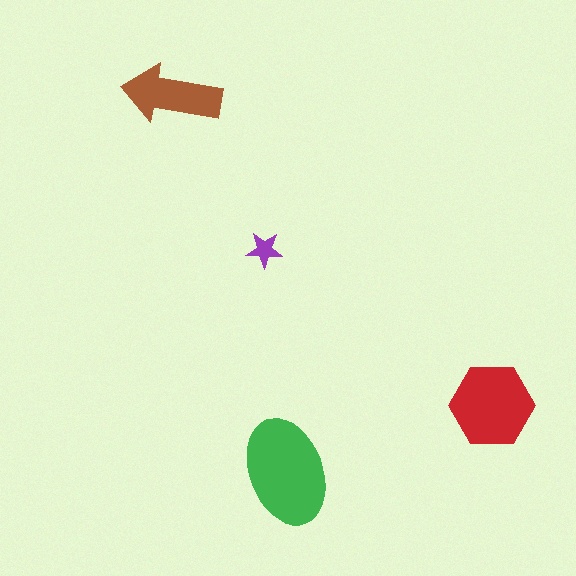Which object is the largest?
The green ellipse.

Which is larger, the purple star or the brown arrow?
The brown arrow.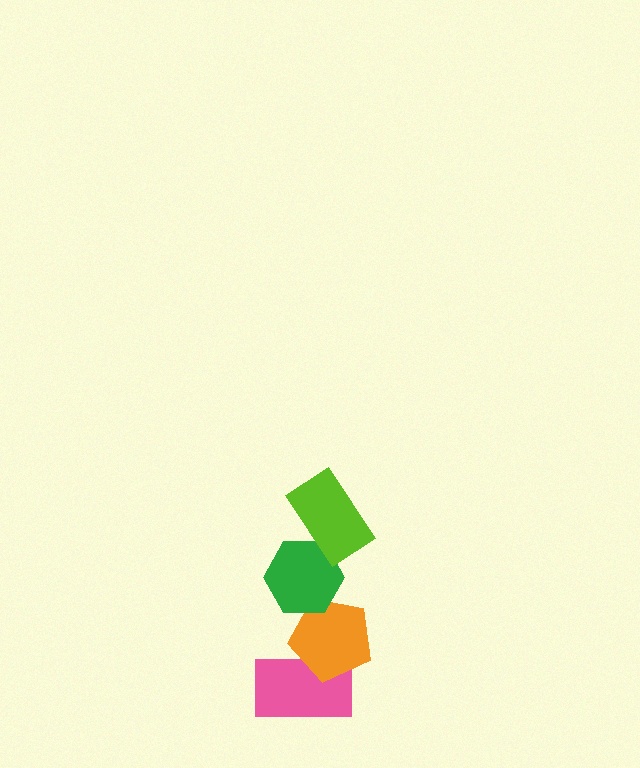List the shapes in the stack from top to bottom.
From top to bottom: the lime rectangle, the green hexagon, the orange pentagon, the pink rectangle.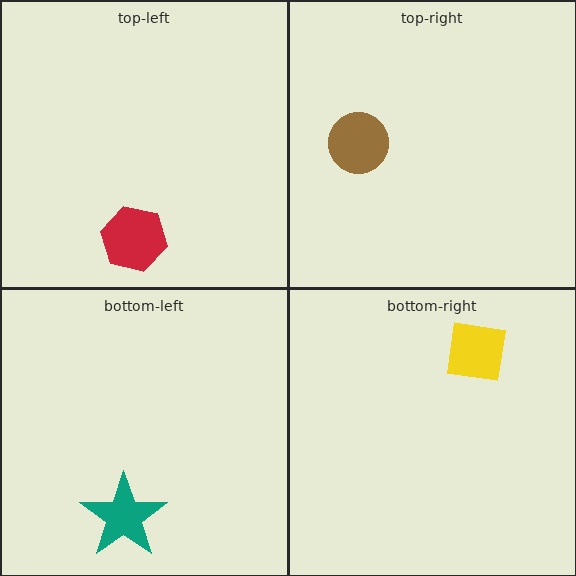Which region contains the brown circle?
The top-right region.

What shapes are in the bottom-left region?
The teal star.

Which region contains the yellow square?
The bottom-right region.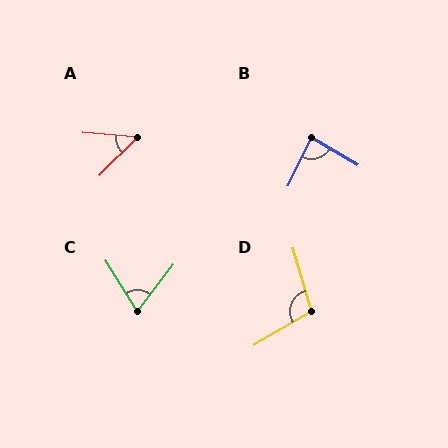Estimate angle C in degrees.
Approximately 69 degrees.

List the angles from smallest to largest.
A (49°), C (69°), B (85°), D (104°).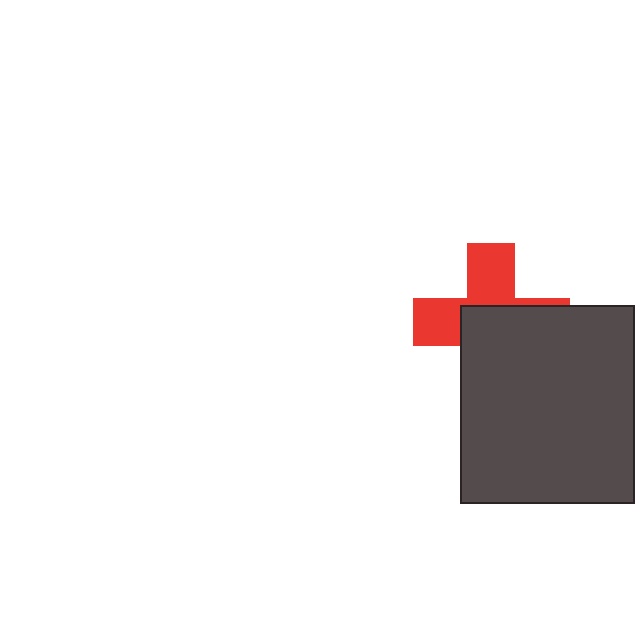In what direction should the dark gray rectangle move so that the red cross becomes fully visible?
The dark gray rectangle should move toward the lower-right. That is the shortest direction to clear the overlap and leave the red cross fully visible.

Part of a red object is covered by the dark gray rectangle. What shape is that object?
It is a cross.